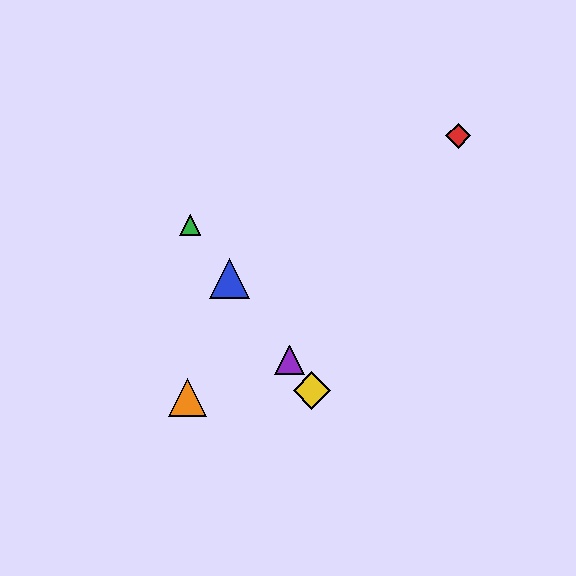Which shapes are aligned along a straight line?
The blue triangle, the green triangle, the yellow diamond, the purple triangle are aligned along a straight line.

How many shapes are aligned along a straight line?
4 shapes (the blue triangle, the green triangle, the yellow diamond, the purple triangle) are aligned along a straight line.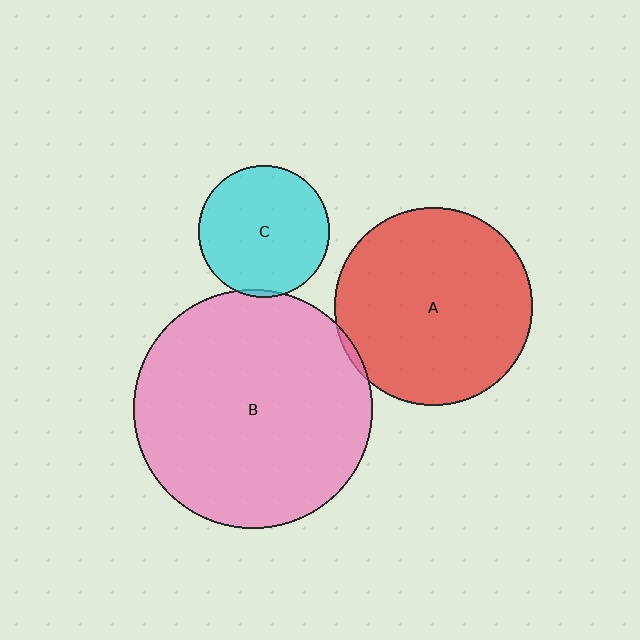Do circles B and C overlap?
Yes.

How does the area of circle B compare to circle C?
Approximately 3.3 times.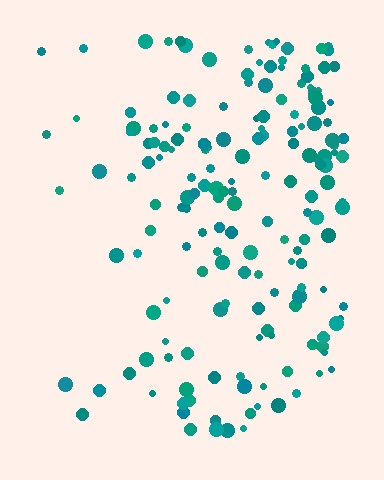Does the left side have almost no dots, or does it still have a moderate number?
Still a moderate number, just noticeably fewer than the right.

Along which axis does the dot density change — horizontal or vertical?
Horizontal.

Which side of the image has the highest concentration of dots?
The right.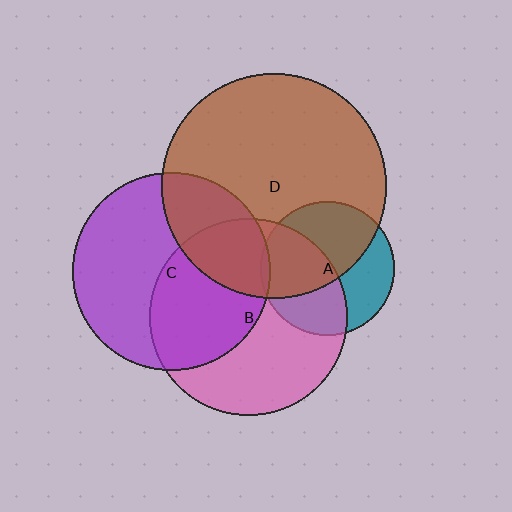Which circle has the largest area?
Circle D (brown).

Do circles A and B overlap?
Yes.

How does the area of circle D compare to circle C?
Approximately 1.3 times.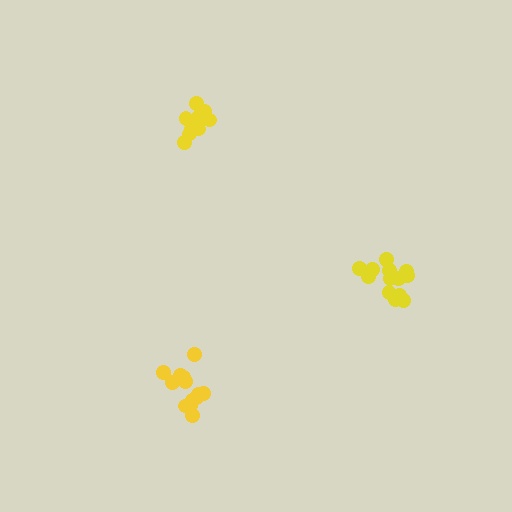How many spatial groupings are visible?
There are 3 spatial groupings.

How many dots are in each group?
Group 1: 11 dots, Group 2: 13 dots, Group 3: 13 dots (37 total).